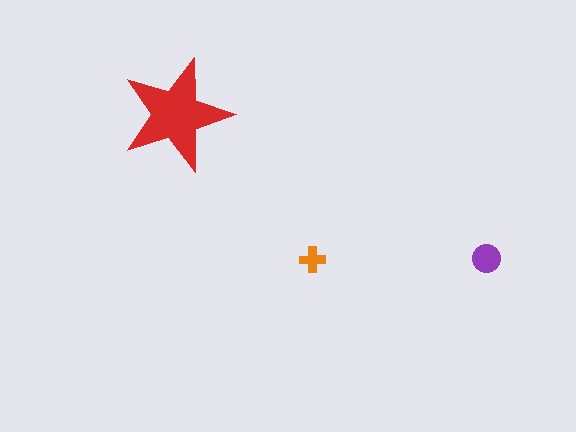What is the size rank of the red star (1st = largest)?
1st.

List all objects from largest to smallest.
The red star, the purple circle, the orange cross.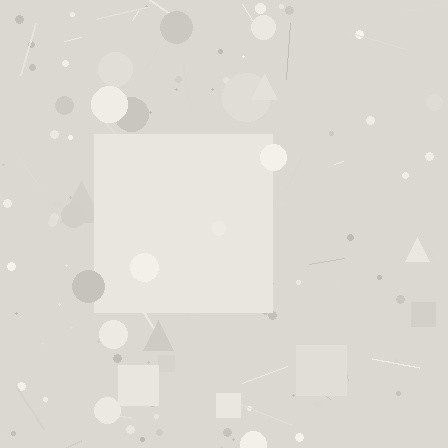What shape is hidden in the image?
A square is hidden in the image.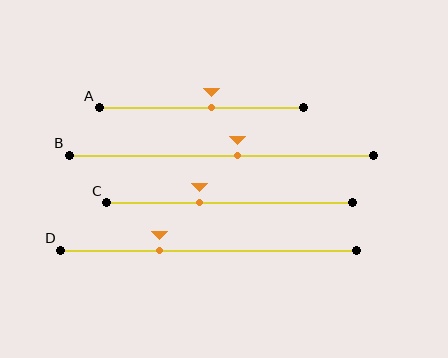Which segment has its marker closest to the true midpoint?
Segment A has its marker closest to the true midpoint.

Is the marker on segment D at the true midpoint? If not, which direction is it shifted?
No, the marker on segment D is shifted to the left by about 16% of the segment length.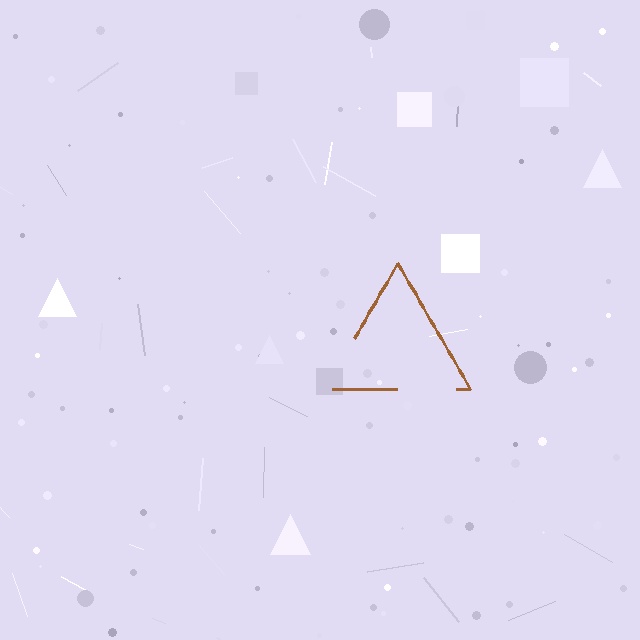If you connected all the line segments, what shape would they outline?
They would outline a triangle.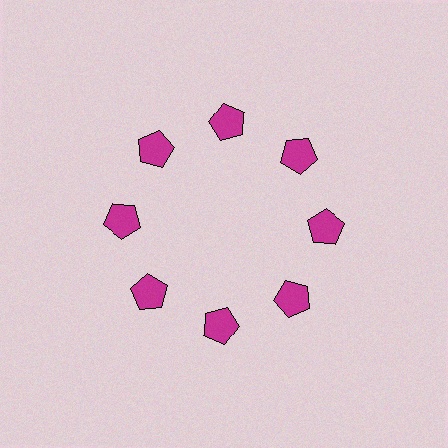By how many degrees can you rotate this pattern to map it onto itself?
The pattern maps onto itself every 45 degrees of rotation.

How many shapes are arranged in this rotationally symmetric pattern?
There are 8 shapes, arranged in 8 groups of 1.